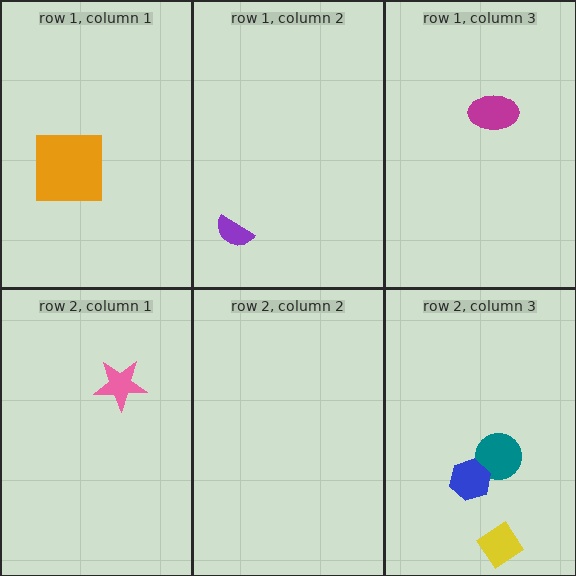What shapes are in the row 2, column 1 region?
The pink star.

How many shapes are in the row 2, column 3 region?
3.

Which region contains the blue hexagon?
The row 2, column 3 region.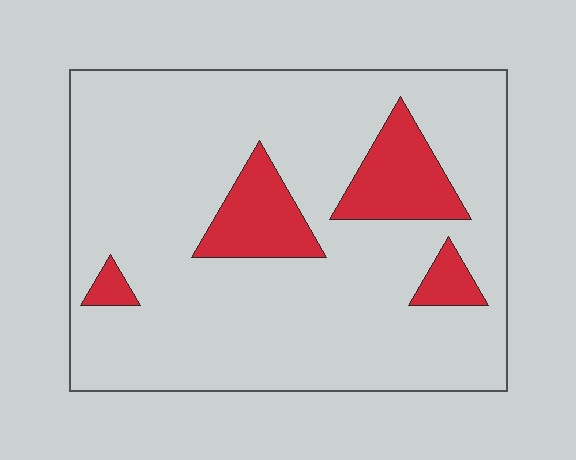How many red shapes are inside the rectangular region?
4.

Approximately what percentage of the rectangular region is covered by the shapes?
Approximately 15%.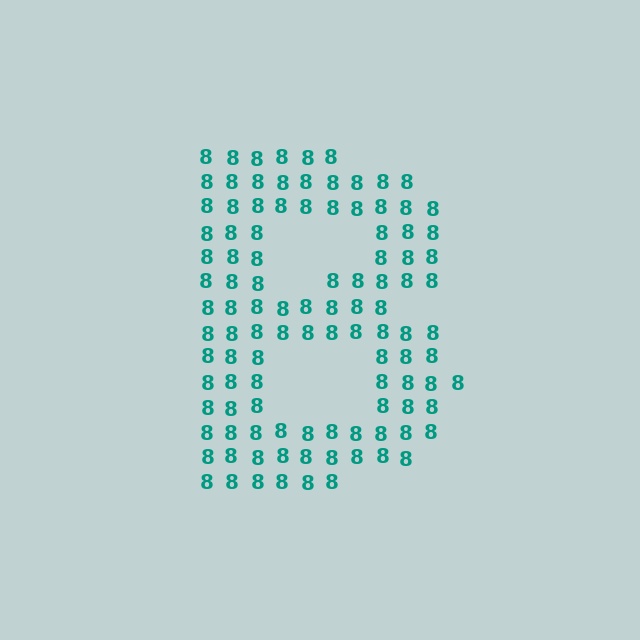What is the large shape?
The large shape is the letter B.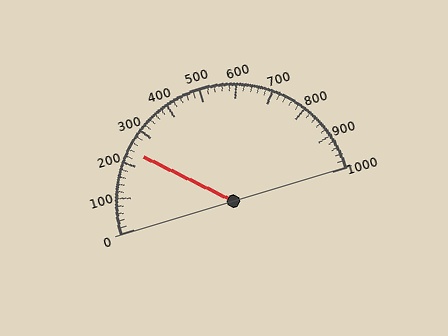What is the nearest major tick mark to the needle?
The nearest major tick mark is 200.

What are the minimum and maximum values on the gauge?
The gauge ranges from 0 to 1000.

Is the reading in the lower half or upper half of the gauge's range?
The reading is in the lower half of the range (0 to 1000).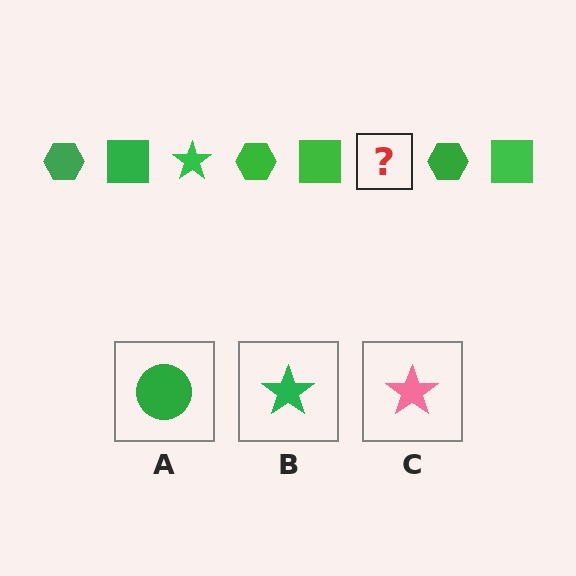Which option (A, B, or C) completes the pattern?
B.